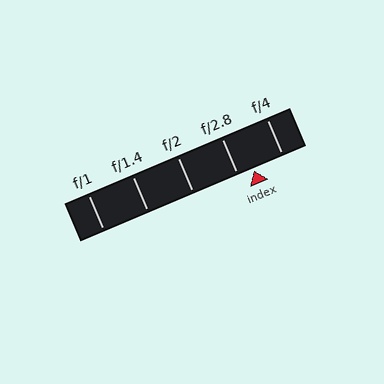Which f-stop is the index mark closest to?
The index mark is closest to f/2.8.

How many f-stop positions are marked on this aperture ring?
There are 5 f-stop positions marked.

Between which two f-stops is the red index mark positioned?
The index mark is between f/2.8 and f/4.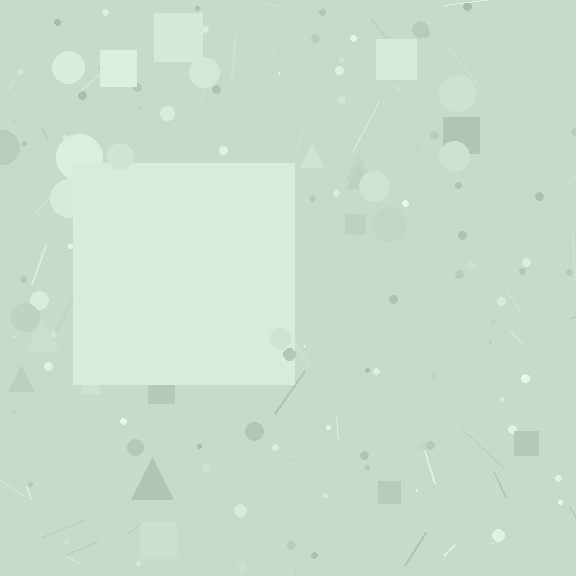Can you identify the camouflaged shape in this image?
The camouflaged shape is a square.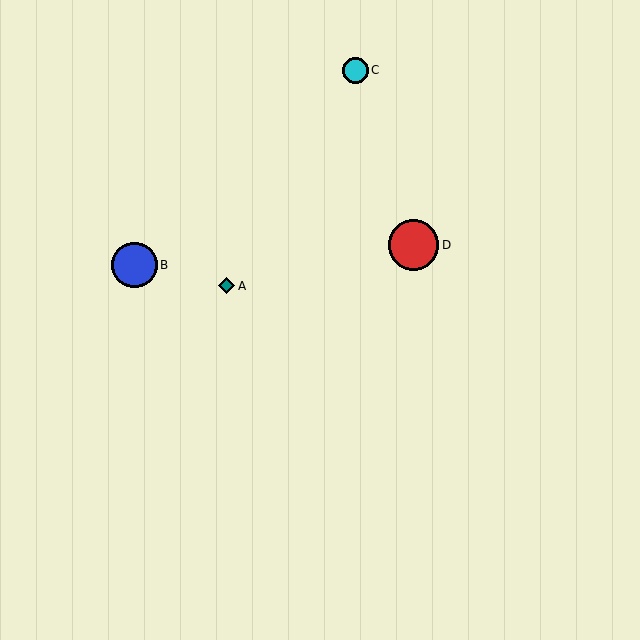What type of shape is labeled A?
Shape A is a teal diamond.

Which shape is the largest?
The red circle (labeled D) is the largest.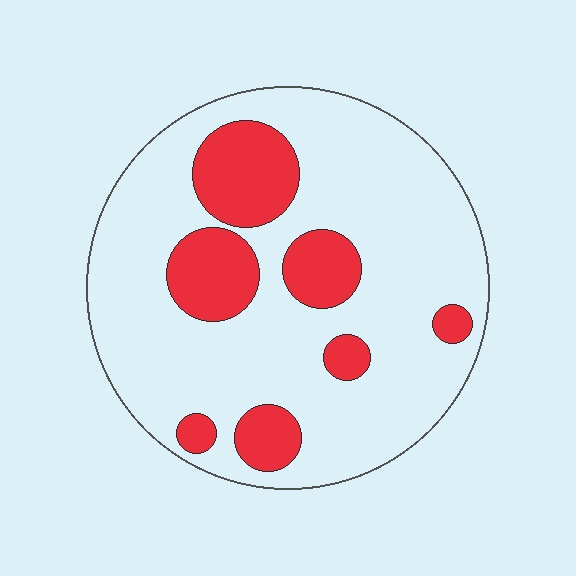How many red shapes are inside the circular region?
7.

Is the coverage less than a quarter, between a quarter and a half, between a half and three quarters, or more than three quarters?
Less than a quarter.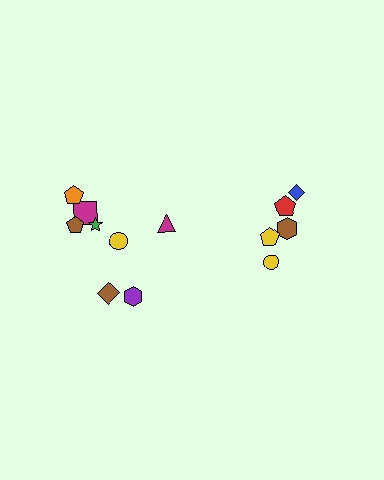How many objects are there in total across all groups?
There are 13 objects.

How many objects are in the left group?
There are 8 objects.